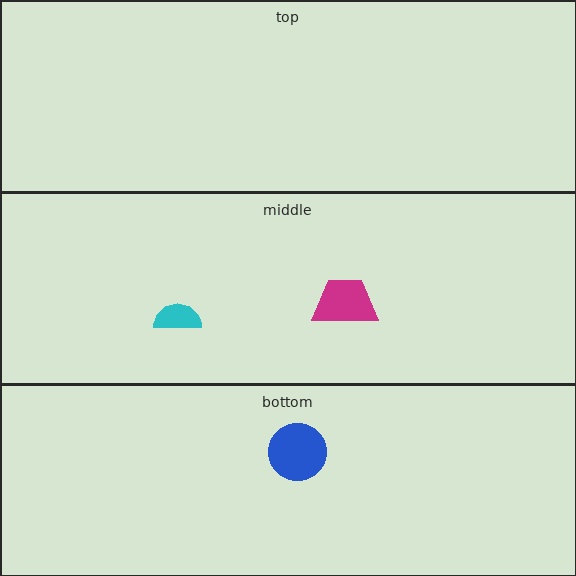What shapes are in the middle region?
The magenta trapezoid, the cyan semicircle.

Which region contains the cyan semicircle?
The middle region.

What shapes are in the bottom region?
The blue circle.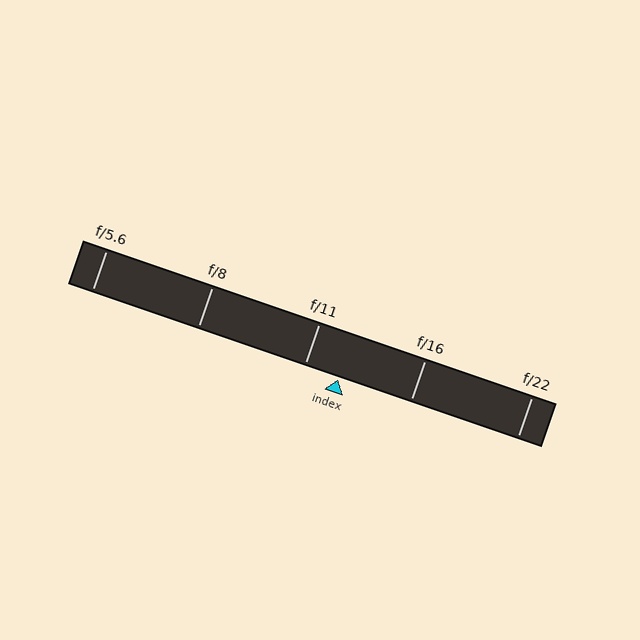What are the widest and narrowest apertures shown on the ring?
The widest aperture shown is f/5.6 and the narrowest is f/22.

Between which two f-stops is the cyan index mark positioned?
The index mark is between f/11 and f/16.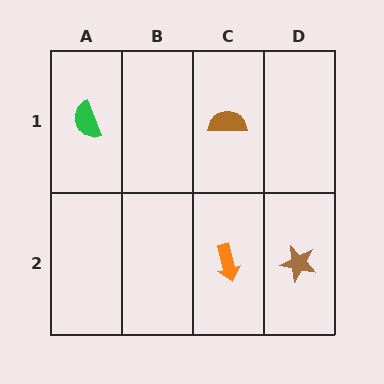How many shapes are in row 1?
2 shapes.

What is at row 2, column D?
A brown star.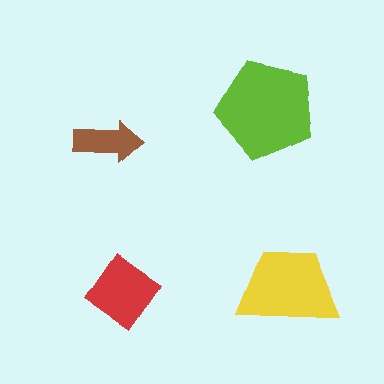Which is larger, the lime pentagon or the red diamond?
The lime pentagon.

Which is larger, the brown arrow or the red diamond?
The red diamond.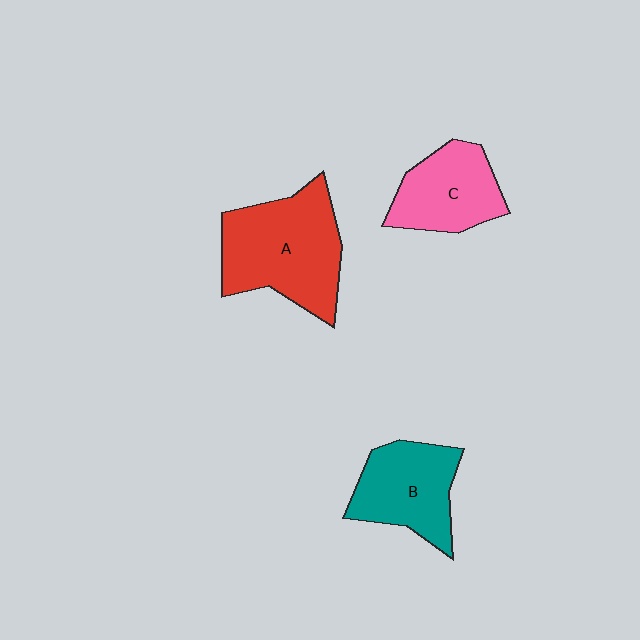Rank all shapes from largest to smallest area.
From largest to smallest: A (red), B (teal), C (pink).